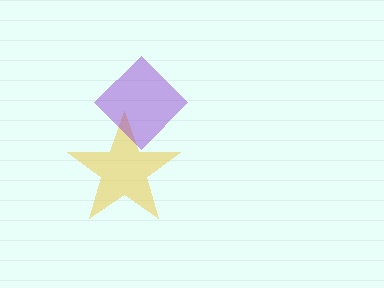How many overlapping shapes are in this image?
There are 2 overlapping shapes in the image.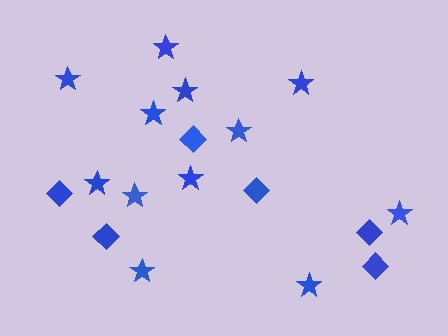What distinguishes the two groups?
There are 2 groups: one group of diamonds (6) and one group of stars (12).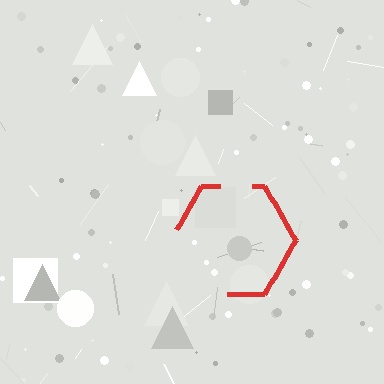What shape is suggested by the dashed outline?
The dashed outline suggests a hexagon.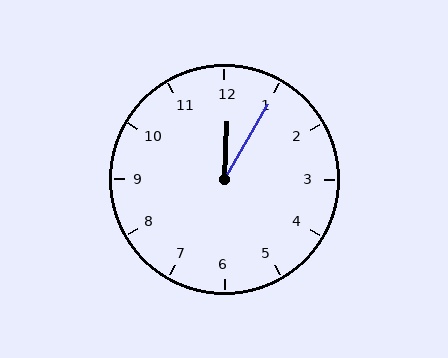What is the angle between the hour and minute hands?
Approximately 28 degrees.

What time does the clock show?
12:05.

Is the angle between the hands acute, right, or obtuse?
It is acute.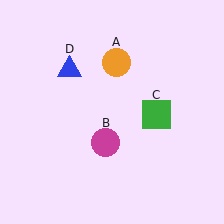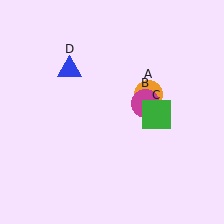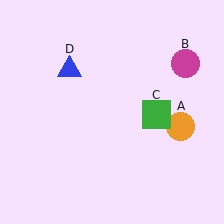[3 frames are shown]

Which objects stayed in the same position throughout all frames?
Green square (object C) and blue triangle (object D) remained stationary.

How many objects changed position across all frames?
2 objects changed position: orange circle (object A), magenta circle (object B).